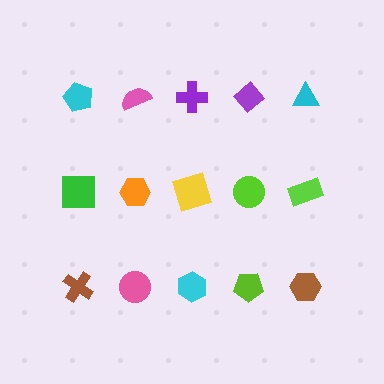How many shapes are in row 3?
5 shapes.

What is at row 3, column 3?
A cyan hexagon.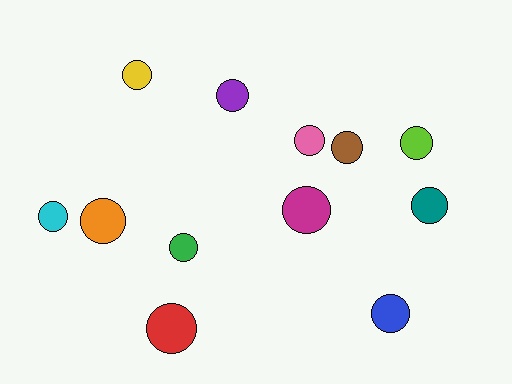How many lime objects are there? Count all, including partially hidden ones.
There is 1 lime object.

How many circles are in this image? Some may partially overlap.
There are 12 circles.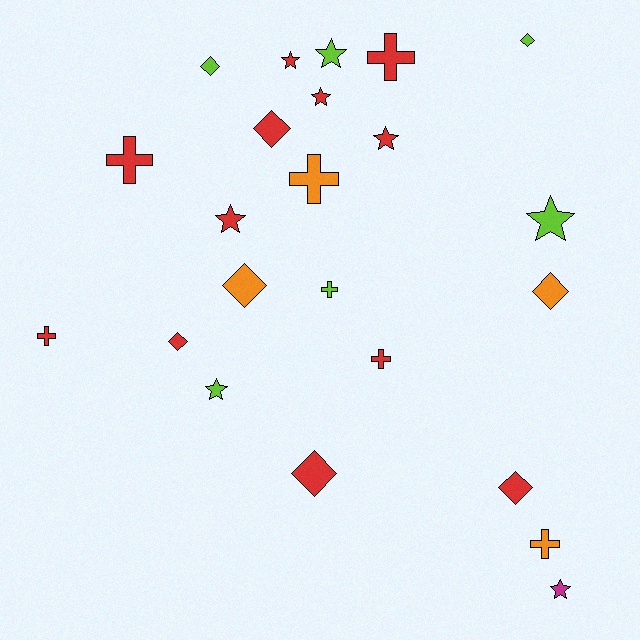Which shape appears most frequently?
Diamond, with 8 objects.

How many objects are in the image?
There are 23 objects.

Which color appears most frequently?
Red, with 12 objects.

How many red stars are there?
There are 4 red stars.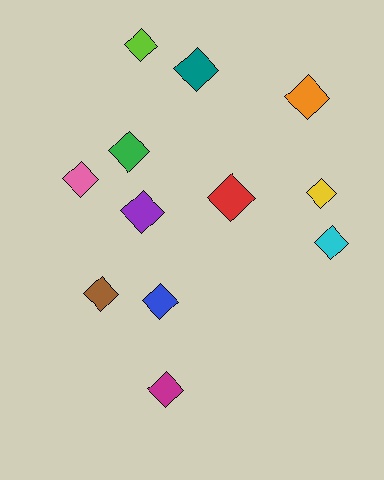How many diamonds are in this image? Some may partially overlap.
There are 12 diamonds.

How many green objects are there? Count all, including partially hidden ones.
There is 1 green object.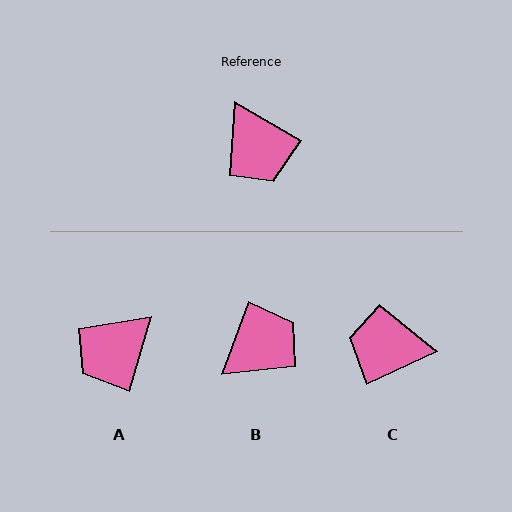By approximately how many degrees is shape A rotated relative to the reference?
Approximately 77 degrees clockwise.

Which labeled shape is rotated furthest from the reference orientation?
C, about 126 degrees away.